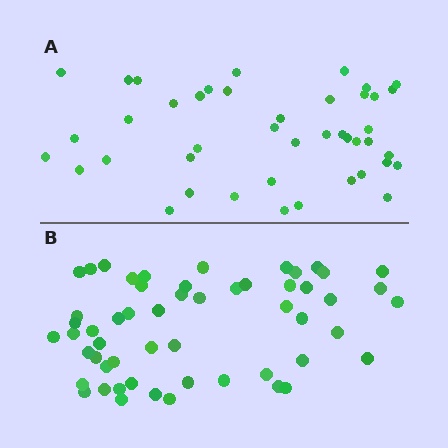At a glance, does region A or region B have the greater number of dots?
Region B (the bottom region) has more dots.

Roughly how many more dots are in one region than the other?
Region B has roughly 12 or so more dots than region A.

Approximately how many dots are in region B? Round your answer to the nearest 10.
About 60 dots. (The exact count is 55, which rounds to 60.)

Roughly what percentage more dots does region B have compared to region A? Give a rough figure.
About 30% more.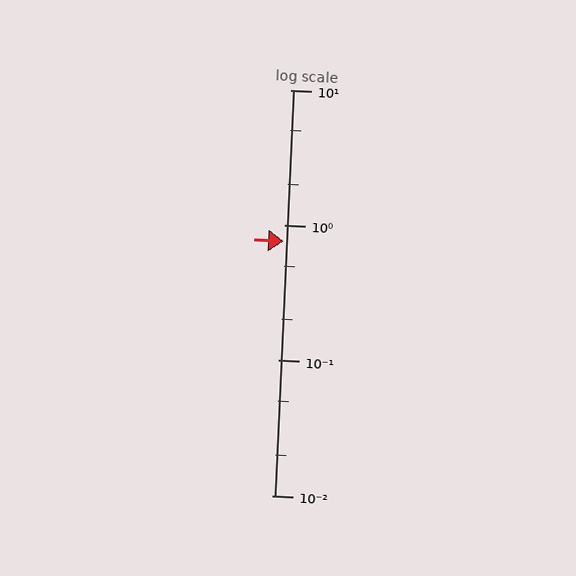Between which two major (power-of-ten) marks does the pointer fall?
The pointer is between 0.1 and 1.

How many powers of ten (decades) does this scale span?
The scale spans 3 decades, from 0.01 to 10.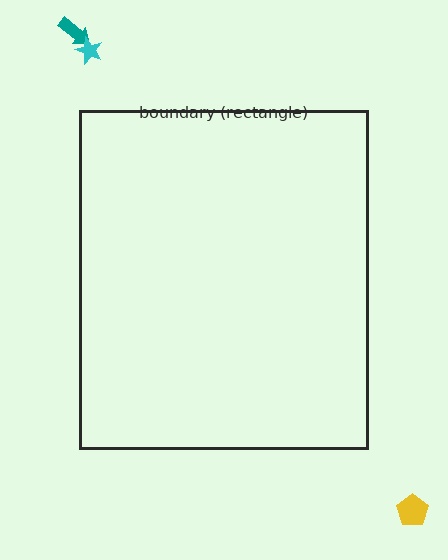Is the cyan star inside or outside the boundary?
Outside.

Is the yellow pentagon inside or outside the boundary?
Outside.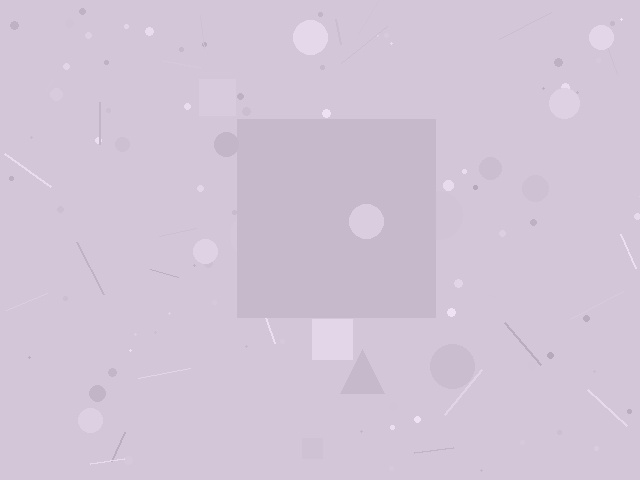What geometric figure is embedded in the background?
A square is embedded in the background.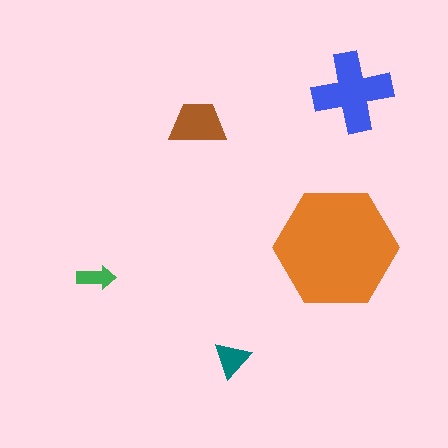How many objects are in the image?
There are 5 objects in the image.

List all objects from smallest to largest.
The green arrow, the teal triangle, the brown trapezoid, the blue cross, the orange hexagon.